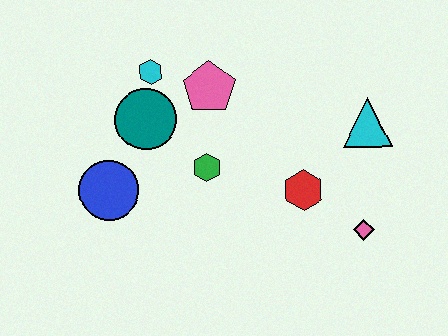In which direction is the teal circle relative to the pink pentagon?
The teal circle is to the left of the pink pentagon.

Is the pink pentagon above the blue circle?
Yes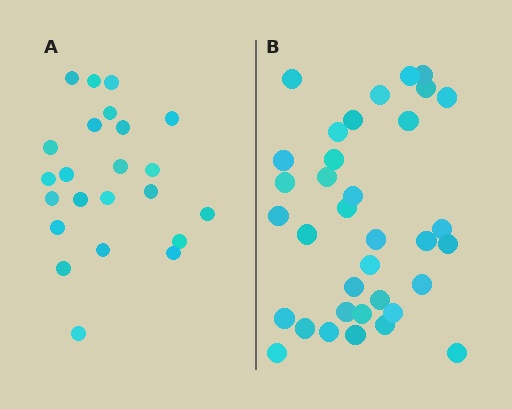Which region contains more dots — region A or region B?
Region B (the right region) has more dots.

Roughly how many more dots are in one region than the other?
Region B has roughly 12 or so more dots than region A.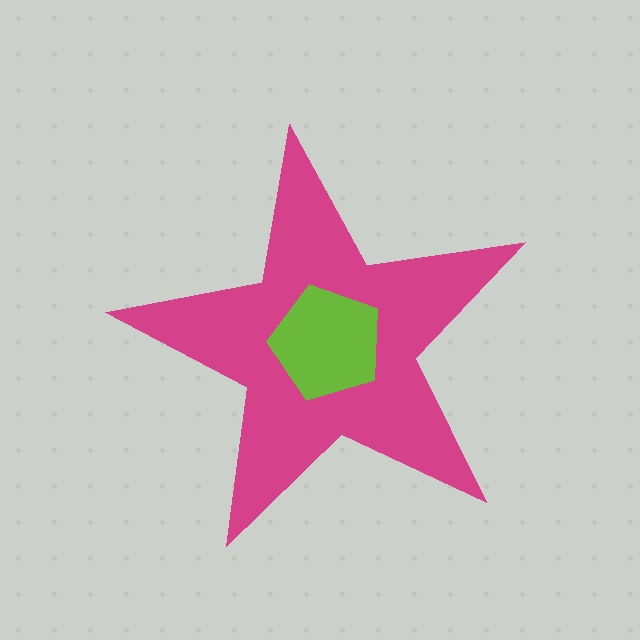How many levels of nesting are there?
2.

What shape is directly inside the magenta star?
The lime pentagon.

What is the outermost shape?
The magenta star.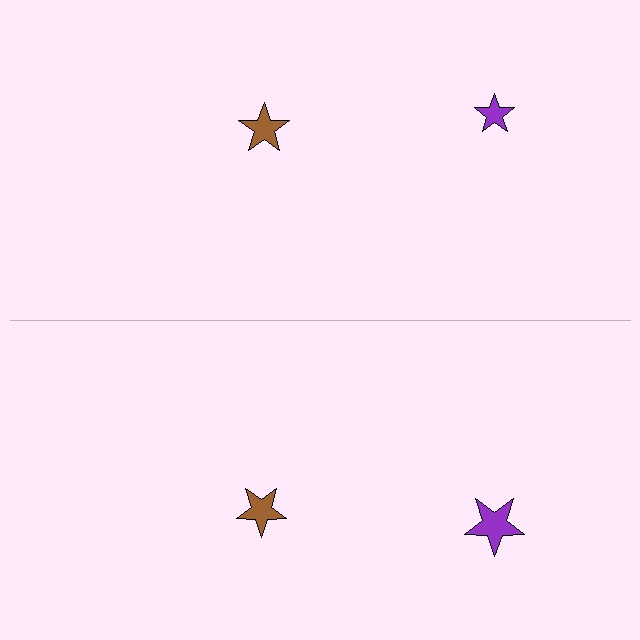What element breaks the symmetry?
The purple star on the bottom side has a different size than its mirror counterpart.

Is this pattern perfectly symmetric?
No, the pattern is not perfectly symmetric. The purple star on the bottom side has a different size than its mirror counterpart.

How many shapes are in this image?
There are 4 shapes in this image.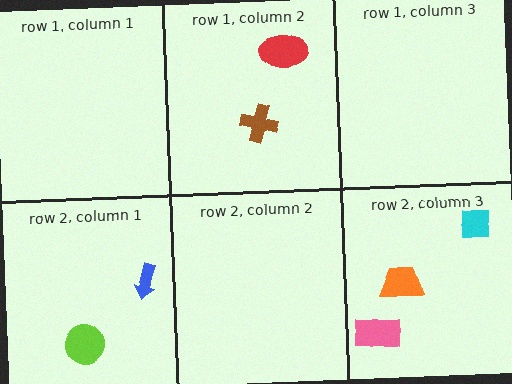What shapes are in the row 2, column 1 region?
The lime circle, the blue arrow.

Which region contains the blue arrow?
The row 2, column 1 region.